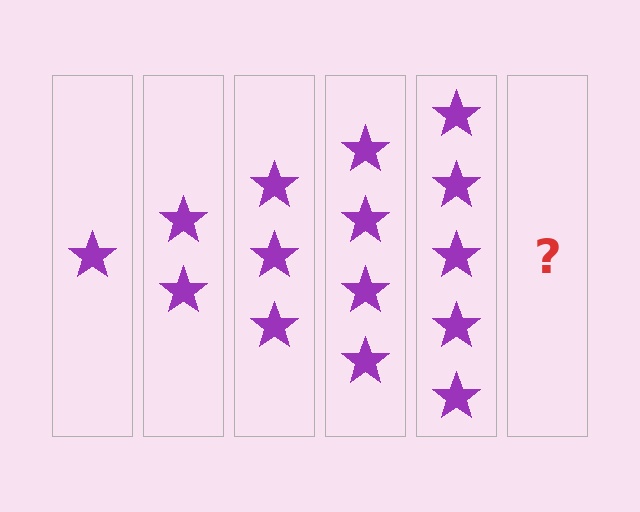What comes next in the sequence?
The next element should be 6 stars.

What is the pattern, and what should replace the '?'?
The pattern is that each step adds one more star. The '?' should be 6 stars.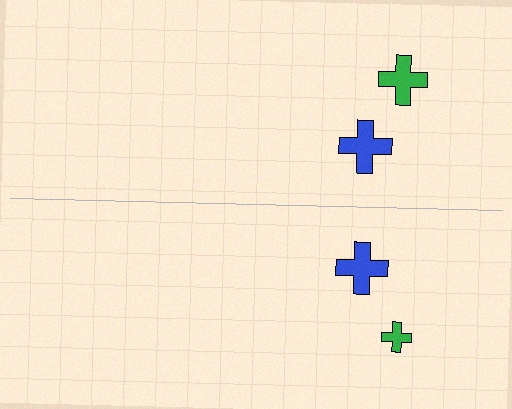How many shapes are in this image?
There are 4 shapes in this image.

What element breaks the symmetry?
The green cross on the bottom side has a different size than its mirror counterpart.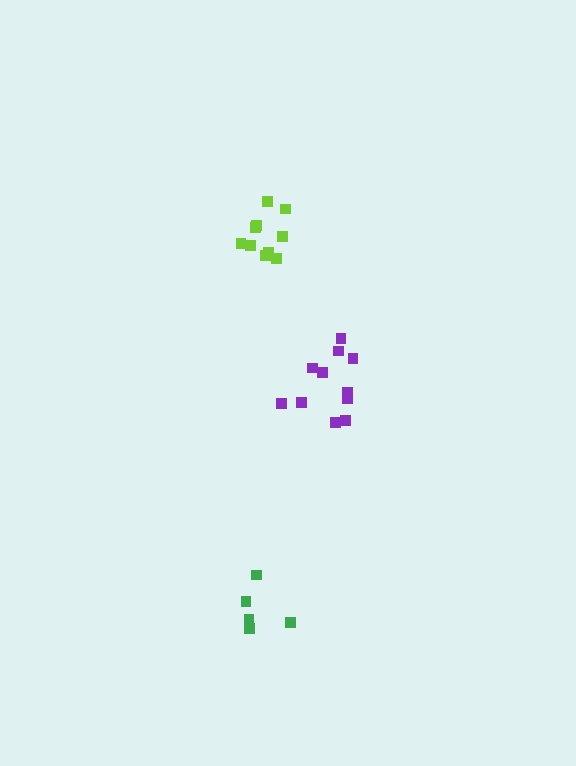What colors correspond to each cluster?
The clusters are colored: lime, green, purple.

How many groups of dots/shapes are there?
There are 3 groups.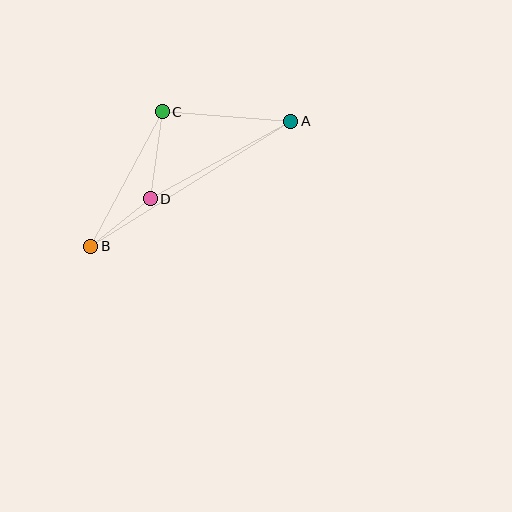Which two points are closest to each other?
Points B and D are closest to each other.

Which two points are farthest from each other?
Points A and B are farthest from each other.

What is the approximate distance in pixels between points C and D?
The distance between C and D is approximately 88 pixels.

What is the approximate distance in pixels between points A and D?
The distance between A and D is approximately 161 pixels.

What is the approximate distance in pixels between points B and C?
The distance between B and C is approximately 152 pixels.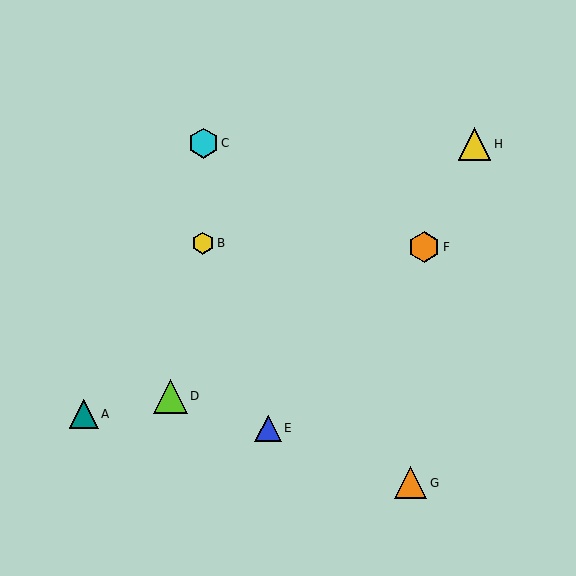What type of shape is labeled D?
Shape D is a lime triangle.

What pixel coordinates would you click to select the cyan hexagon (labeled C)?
Click at (204, 143) to select the cyan hexagon C.